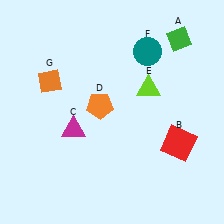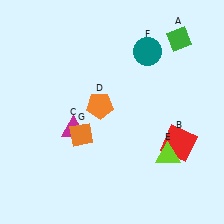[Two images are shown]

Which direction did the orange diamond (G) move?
The orange diamond (G) moved down.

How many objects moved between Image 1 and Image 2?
2 objects moved between the two images.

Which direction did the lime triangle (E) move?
The lime triangle (E) moved down.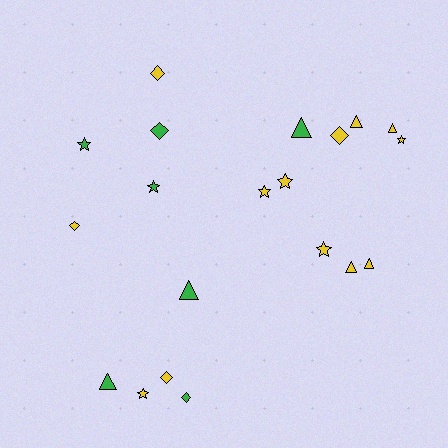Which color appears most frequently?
Yellow, with 13 objects.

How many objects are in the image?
There are 20 objects.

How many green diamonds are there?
There are 2 green diamonds.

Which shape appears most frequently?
Star, with 7 objects.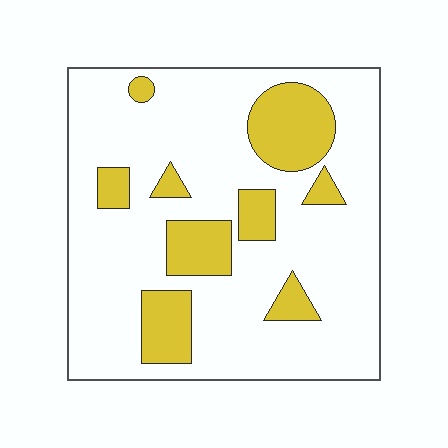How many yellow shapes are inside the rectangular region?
9.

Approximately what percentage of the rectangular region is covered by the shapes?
Approximately 20%.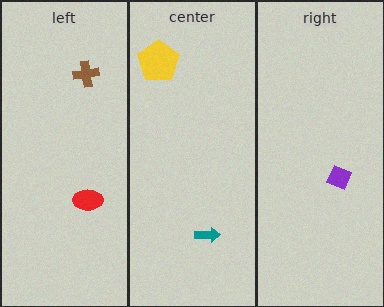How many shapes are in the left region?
2.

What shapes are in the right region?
The purple diamond.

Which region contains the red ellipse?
The left region.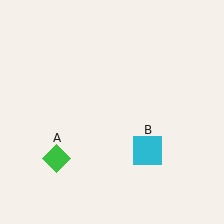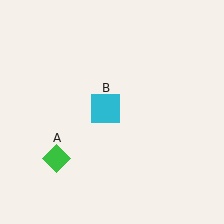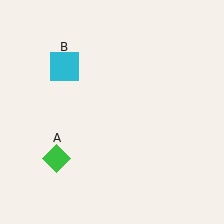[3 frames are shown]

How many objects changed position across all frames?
1 object changed position: cyan square (object B).